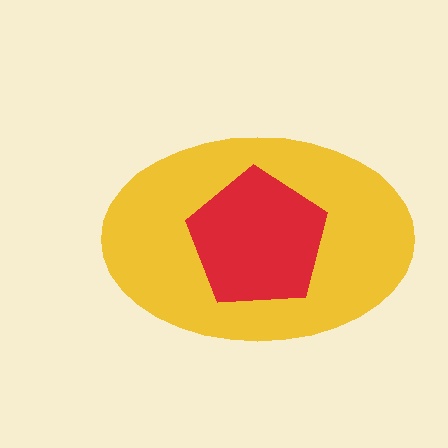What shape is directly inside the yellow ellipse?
The red pentagon.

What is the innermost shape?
The red pentagon.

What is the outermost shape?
The yellow ellipse.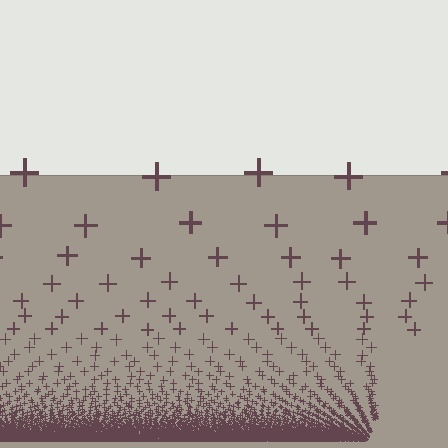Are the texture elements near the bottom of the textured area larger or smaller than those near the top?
Smaller. The gradient is inverted — elements near the bottom are smaller and denser.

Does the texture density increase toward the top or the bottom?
Density increases toward the bottom.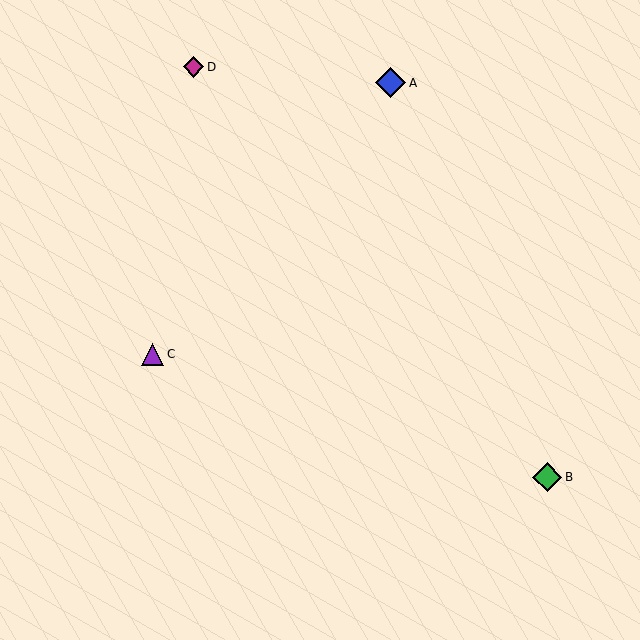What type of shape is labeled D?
Shape D is a magenta diamond.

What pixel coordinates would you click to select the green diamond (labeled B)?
Click at (547, 477) to select the green diamond B.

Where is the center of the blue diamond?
The center of the blue diamond is at (391, 83).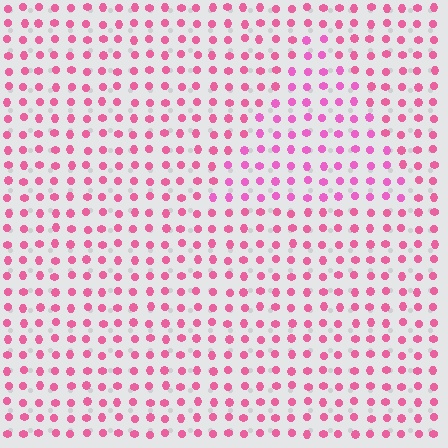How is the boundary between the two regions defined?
The boundary is defined purely by a slight shift in hue (about 18 degrees). Spacing, size, and orientation are identical on both sides.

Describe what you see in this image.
The image is filled with small pink elements in a uniform arrangement. A triangle-shaped region is visible where the elements are tinted to a slightly different hue, forming a subtle color boundary.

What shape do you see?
I see a triangle.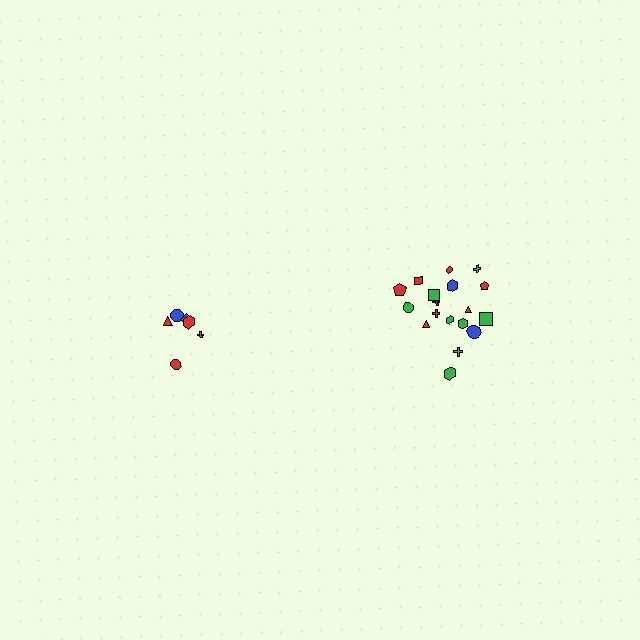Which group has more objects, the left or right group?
The right group.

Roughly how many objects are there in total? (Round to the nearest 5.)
Roughly 25 objects in total.